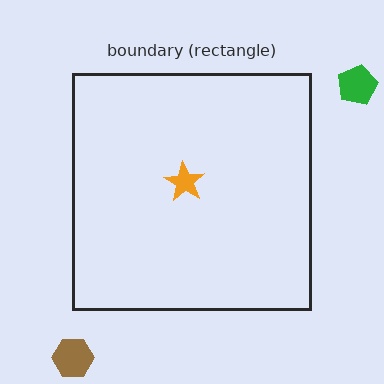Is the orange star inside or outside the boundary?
Inside.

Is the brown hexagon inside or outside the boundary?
Outside.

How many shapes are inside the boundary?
1 inside, 2 outside.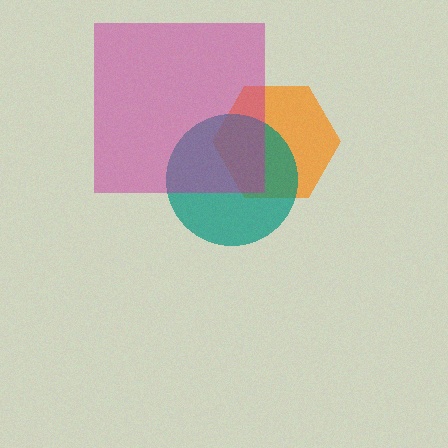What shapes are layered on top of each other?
The layered shapes are: an orange hexagon, a teal circle, a magenta square.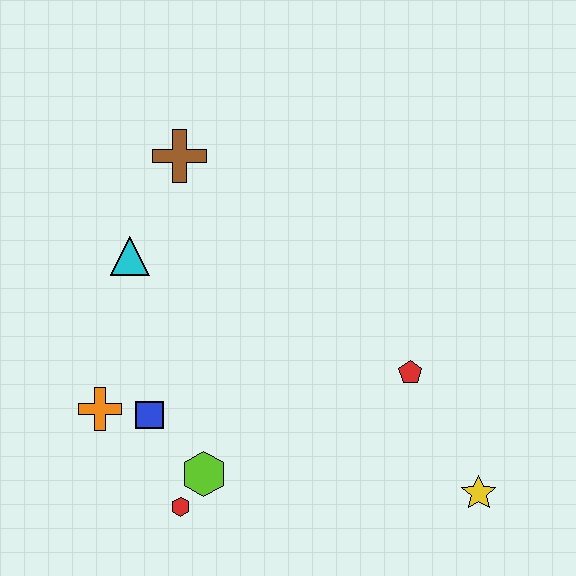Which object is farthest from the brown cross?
The yellow star is farthest from the brown cross.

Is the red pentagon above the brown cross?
No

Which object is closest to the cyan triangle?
The brown cross is closest to the cyan triangle.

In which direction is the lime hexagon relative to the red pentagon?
The lime hexagon is to the left of the red pentagon.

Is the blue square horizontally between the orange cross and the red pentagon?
Yes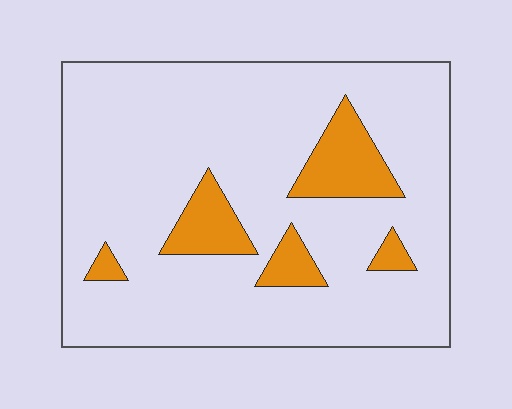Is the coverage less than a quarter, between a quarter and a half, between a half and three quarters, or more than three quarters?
Less than a quarter.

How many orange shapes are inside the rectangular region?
5.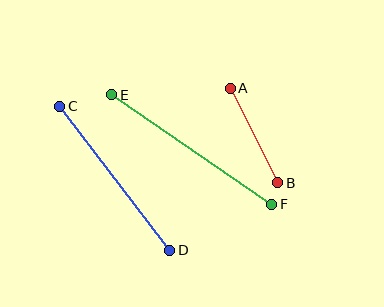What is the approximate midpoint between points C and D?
The midpoint is at approximately (115, 178) pixels.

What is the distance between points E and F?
The distance is approximately 194 pixels.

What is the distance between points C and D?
The distance is approximately 181 pixels.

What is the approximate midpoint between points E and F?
The midpoint is at approximately (192, 149) pixels.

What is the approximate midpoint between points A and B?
The midpoint is at approximately (254, 136) pixels.